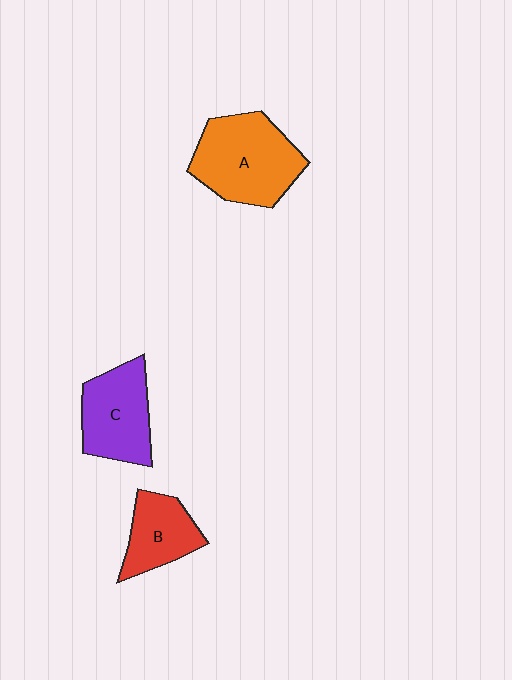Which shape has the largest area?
Shape A (orange).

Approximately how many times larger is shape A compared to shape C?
Approximately 1.3 times.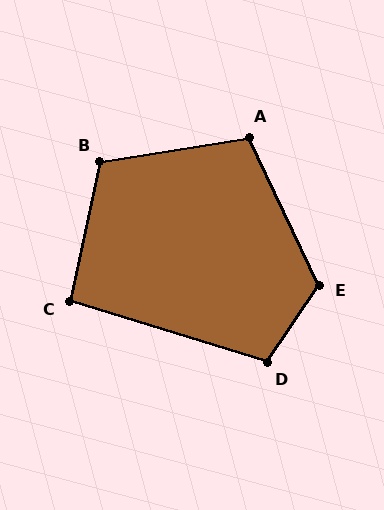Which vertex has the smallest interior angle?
C, at approximately 95 degrees.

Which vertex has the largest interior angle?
E, at approximately 121 degrees.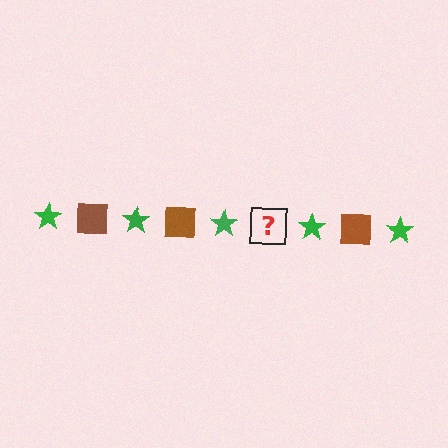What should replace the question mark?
The question mark should be replaced with a brown square.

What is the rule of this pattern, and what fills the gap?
The rule is that the pattern alternates between green star and brown square. The gap should be filled with a brown square.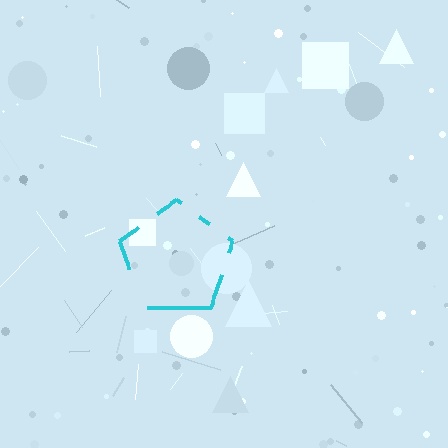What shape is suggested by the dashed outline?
The dashed outline suggests a pentagon.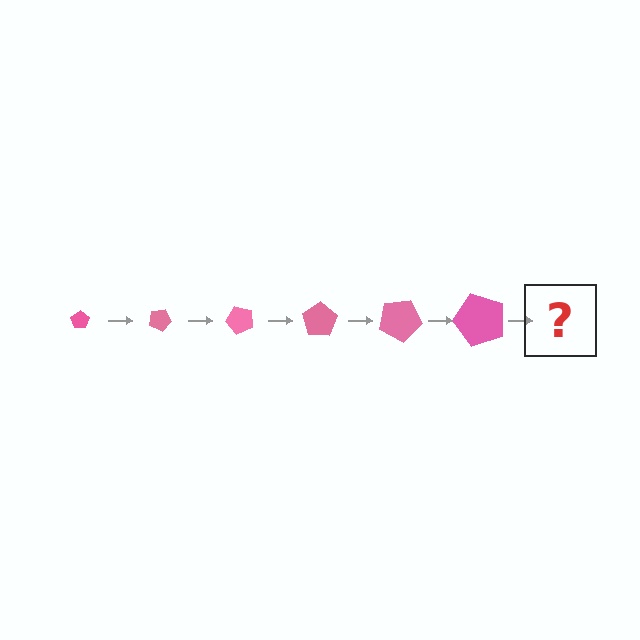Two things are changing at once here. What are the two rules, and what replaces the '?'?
The two rules are that the pentagon grows larger each step and it rotates 25 degrees each step. The '?' should be a pentagon, larger than the previous one and rotated 150 degrees from the start.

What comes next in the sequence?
The next element should be a pentagon, larger than the previous one and rotated 150 degrees from the start.